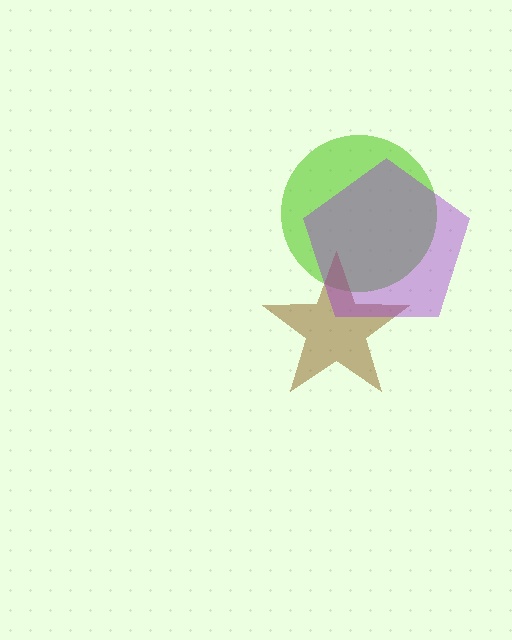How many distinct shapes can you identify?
There are 3 distinct shapes: a lime circle, a brown star, a purple pentagon.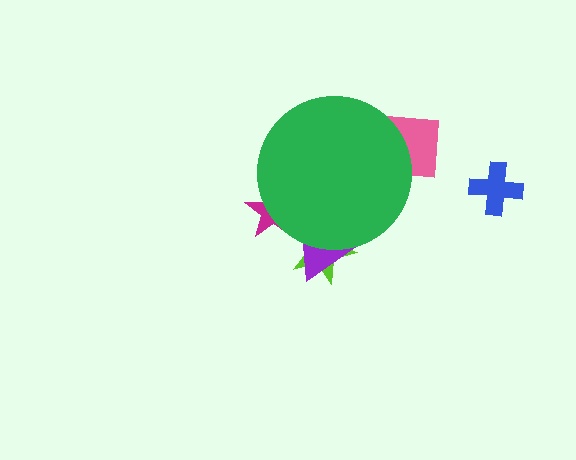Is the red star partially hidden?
Yes, the red star is partially hidden behind the green circle.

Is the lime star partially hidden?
Yes, the lime star is partially hidden behind the green circle.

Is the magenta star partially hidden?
Yes, the magenta star is partially hidden behind the green circle.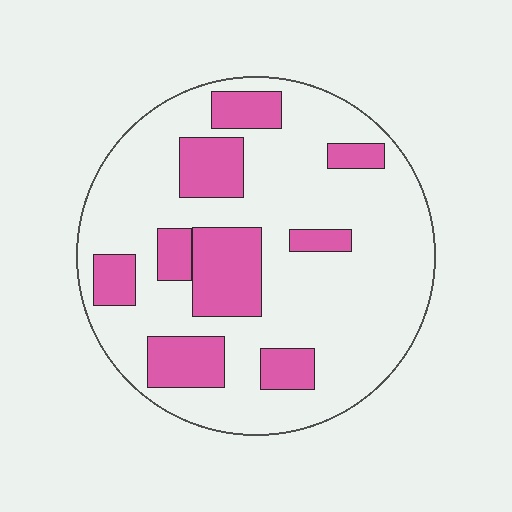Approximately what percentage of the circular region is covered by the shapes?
Approximately 25%.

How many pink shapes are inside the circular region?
9.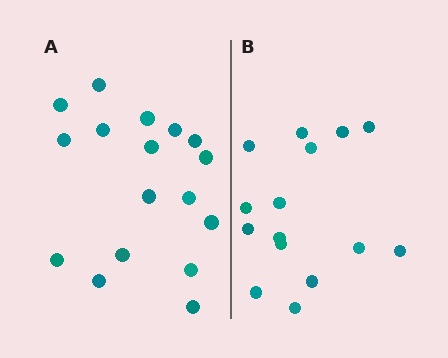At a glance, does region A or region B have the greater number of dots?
Region A (the left region) has more dots.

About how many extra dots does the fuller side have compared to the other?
Region A has just a few more — roughly 2 or 3 more dots than region B.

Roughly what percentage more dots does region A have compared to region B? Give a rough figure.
About 15% more.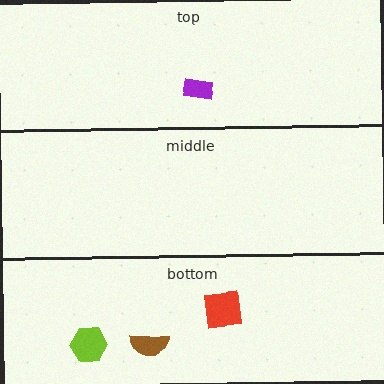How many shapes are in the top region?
1.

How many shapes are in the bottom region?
3.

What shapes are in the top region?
The purple rectangle.